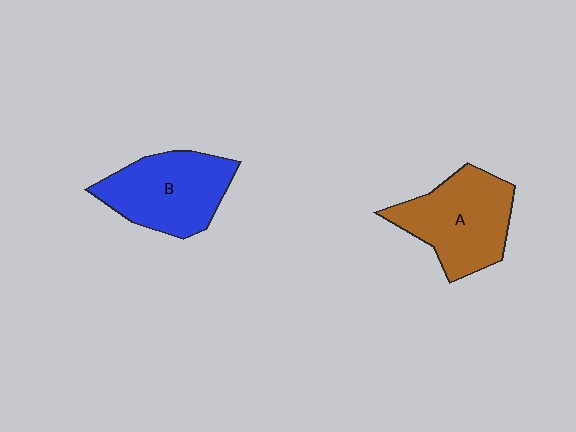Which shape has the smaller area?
Shape B (blue).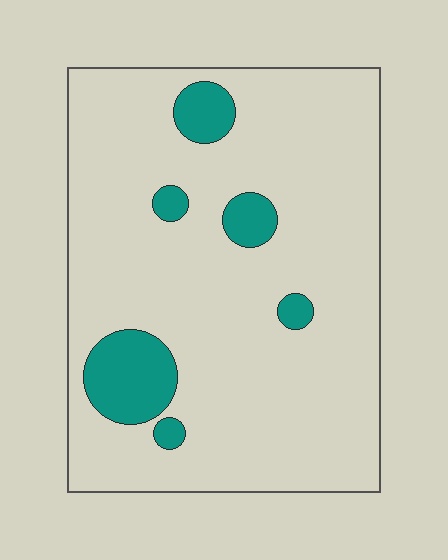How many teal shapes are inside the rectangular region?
6.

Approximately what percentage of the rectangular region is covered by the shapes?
Approximately 10%.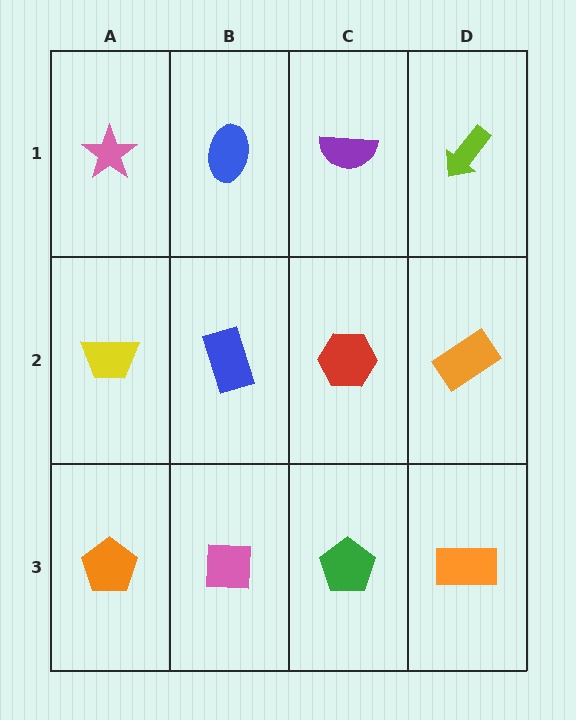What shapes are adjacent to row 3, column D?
An orange rectangle (row 2, column D), a green pentagon (row 3, column C).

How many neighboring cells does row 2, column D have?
3.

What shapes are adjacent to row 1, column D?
An orange rectangle (row 2, column D), a purple semicircle (row 1, column C).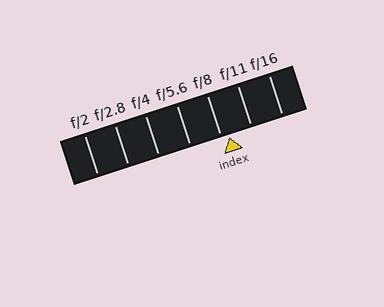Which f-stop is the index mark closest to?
The index mark is closest to f/8.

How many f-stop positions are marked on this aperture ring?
There are 7 f-stop positions marked.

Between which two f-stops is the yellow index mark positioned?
The index mark is between f/8 and f/11.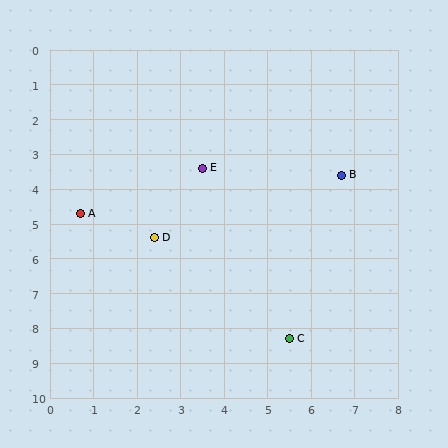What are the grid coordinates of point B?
Point B is at approximately (6.7, 3.6).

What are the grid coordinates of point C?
Point C is at approximately (5.5, 8.3).